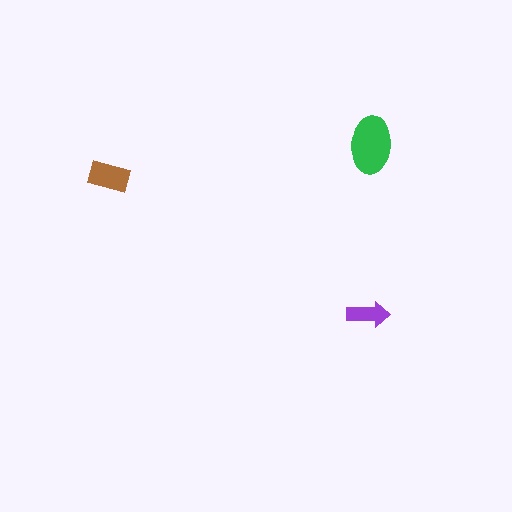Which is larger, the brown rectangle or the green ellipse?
The green ellipse.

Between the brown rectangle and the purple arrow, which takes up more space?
The brown rectangle.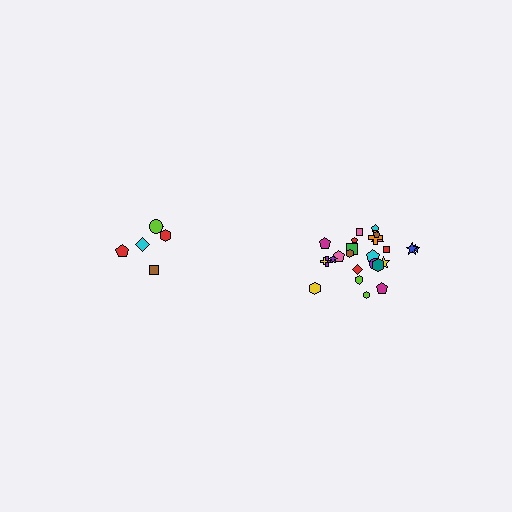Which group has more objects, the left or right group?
The right group.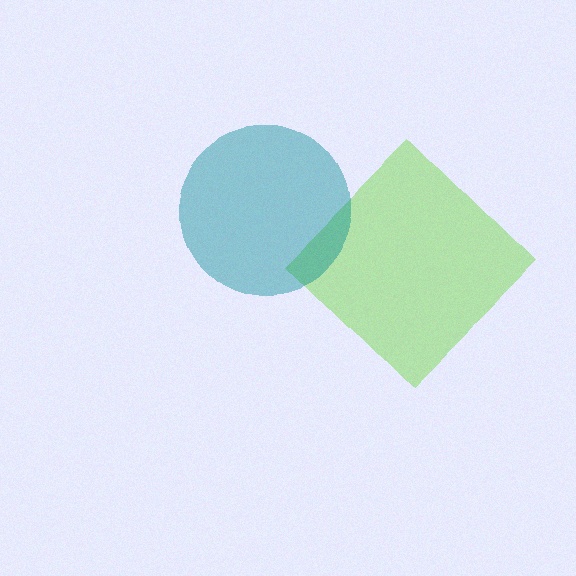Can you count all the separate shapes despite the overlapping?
Yes, there are 2 separate shapes.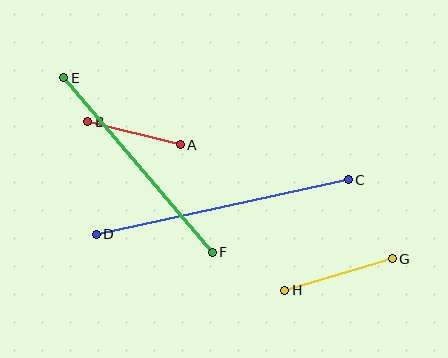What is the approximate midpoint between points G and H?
The midpoint is at approximately (339, 274) pixels.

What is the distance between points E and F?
The distance is approximately 229 pixels.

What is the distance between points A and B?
The distance is approximately 95 pixels.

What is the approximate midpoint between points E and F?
The midpoint is at approximately (138, 165) pixels.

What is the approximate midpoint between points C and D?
The midpoint is at approximately (222, 207) pixels.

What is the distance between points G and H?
The distance is approximately 112 pixels.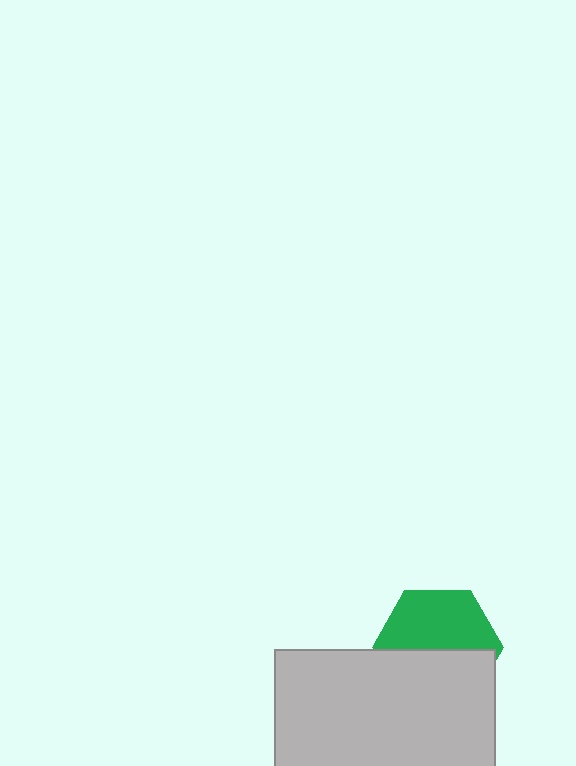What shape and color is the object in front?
The object in front is a light gray rectangle.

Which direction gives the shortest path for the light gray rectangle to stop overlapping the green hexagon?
Moving down gives the shortest separation.